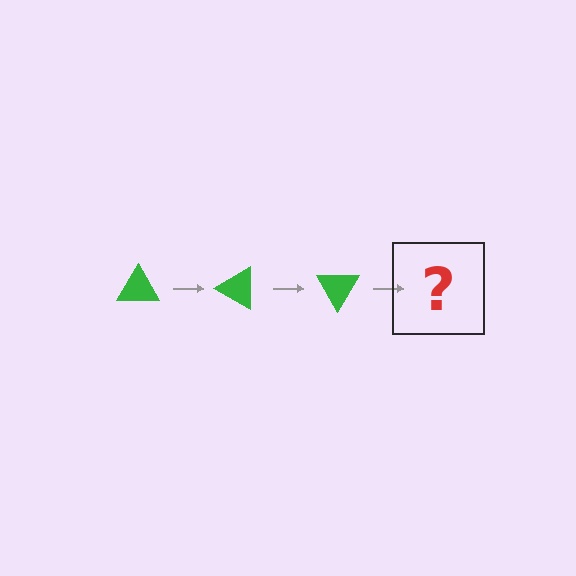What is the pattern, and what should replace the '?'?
The pattern is that the triangle rotates 30 degrees each step. The '?' should be a green triangle rotated 90 degrees.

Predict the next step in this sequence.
The next step is a green triangle rotated 90 degrees.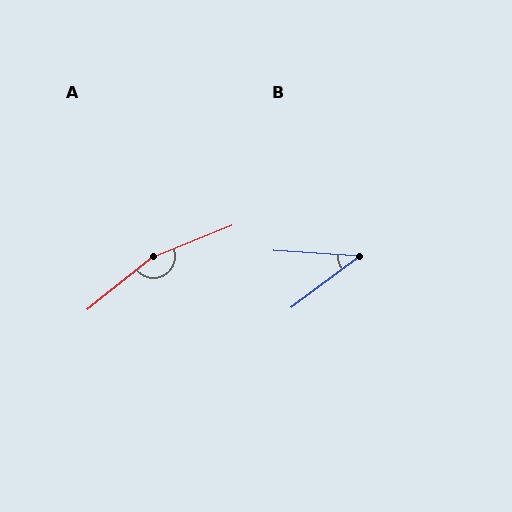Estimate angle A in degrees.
Approximately 163 degrees.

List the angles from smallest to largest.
B (40°), A (163°).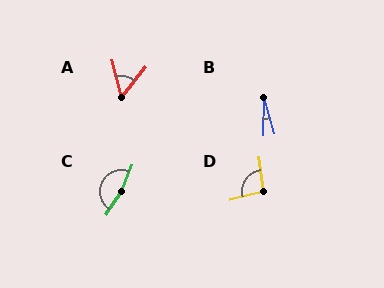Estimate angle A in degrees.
Approximately 53 degrees.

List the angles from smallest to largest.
B (18°), A (53°), D (96°), C (168°).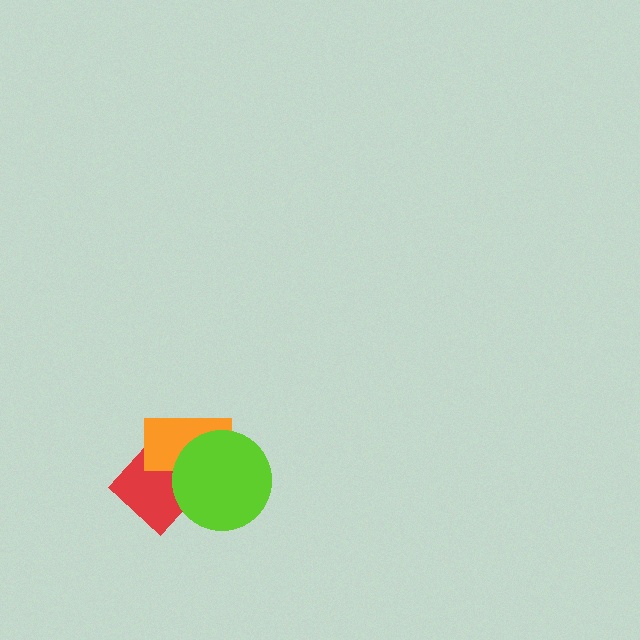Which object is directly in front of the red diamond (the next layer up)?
The orange rectangle is directly in front of the red diamond.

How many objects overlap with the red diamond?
2 objects overlap with the red diamond.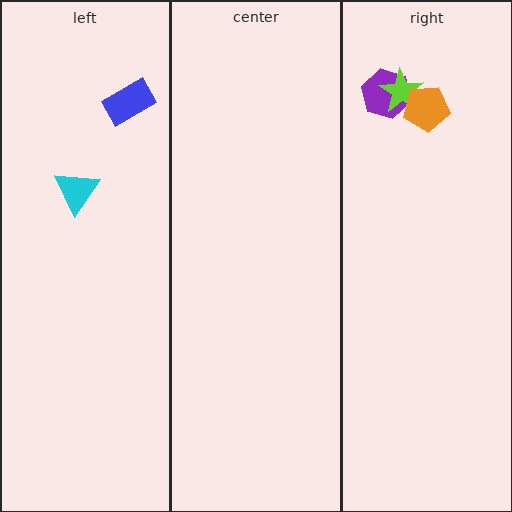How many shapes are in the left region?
2.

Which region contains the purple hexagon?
The right region.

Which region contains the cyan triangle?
The left region.